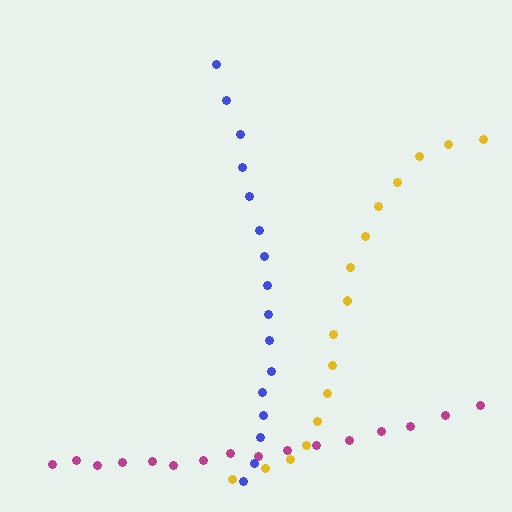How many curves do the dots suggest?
There are 3 distinct paths.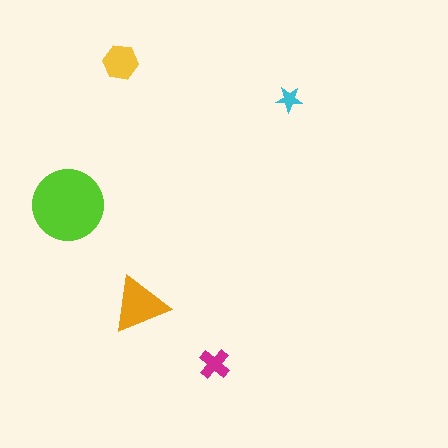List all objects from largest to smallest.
The lime circle, the orange triangle, the yellow hexagon, the magenta cross, the cyan star.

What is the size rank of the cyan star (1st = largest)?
5th.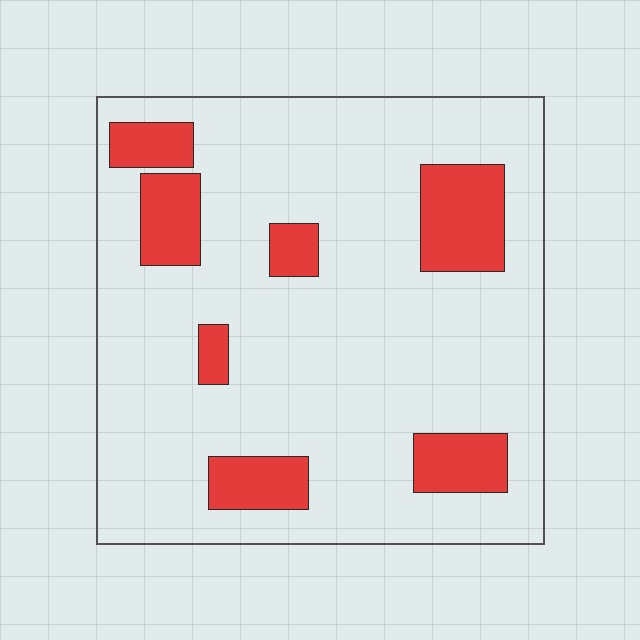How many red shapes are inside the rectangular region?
7.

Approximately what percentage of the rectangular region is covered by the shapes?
Approximately 15%.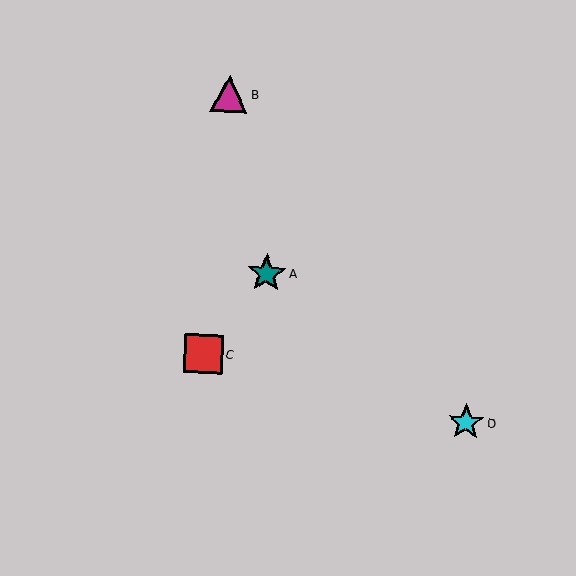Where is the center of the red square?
The center of the red square is at (203, 354).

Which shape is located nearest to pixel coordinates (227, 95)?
The magenta triangle (labeled B) at (229, 94) is nearest to that location.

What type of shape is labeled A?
Shape A is a teal star.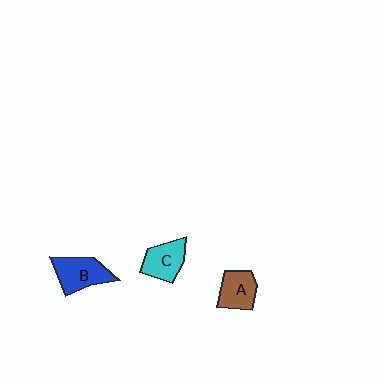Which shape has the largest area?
Shape B (blue).